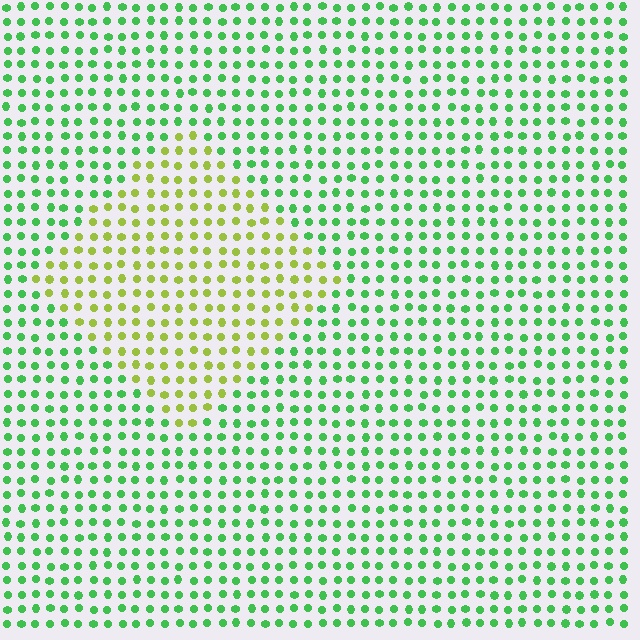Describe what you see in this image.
The image is filled with small green elements in a uniform arrangement. A diamond-shaped region is visible where the elements are tinted to a slightly different hue, forming a subtle color boundary.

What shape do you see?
I see a diamond.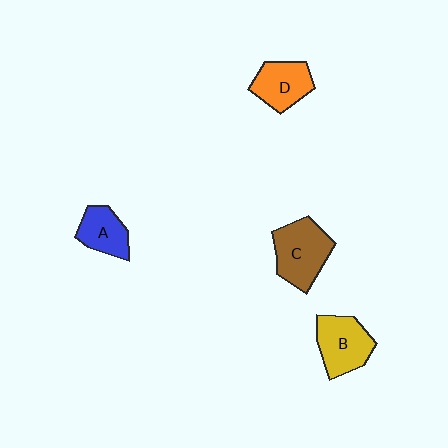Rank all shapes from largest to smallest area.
From largest to smallest: C (brown), B (yellow), D (orange), A (blue).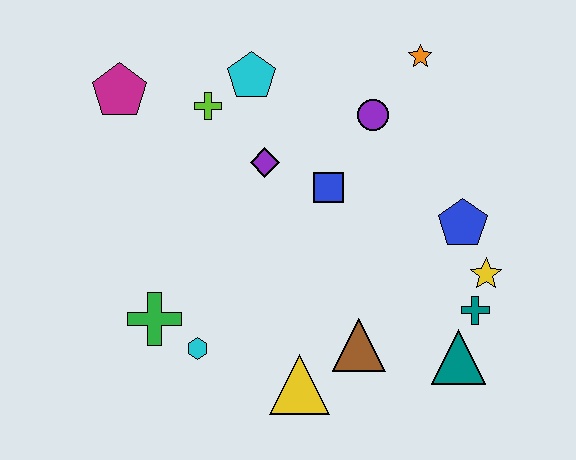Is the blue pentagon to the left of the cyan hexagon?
No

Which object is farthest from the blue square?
The magenta pentagon is farthest from the blue square.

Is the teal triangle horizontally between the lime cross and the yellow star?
Yes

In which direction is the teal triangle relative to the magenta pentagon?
The teal triangle is to the right of the magenta pentagon.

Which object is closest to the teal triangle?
The teal cross is closest to the teal triangle.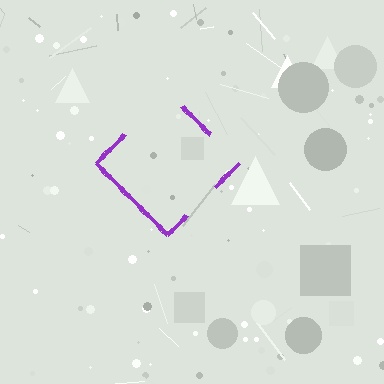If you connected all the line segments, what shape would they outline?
They would outline a diamond.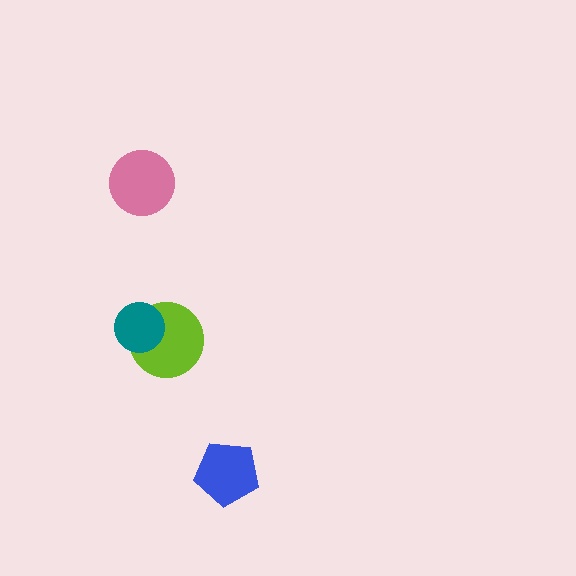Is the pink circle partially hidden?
No, no other shape covers it.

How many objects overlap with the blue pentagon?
0 objects overlap with the blue pentagon.